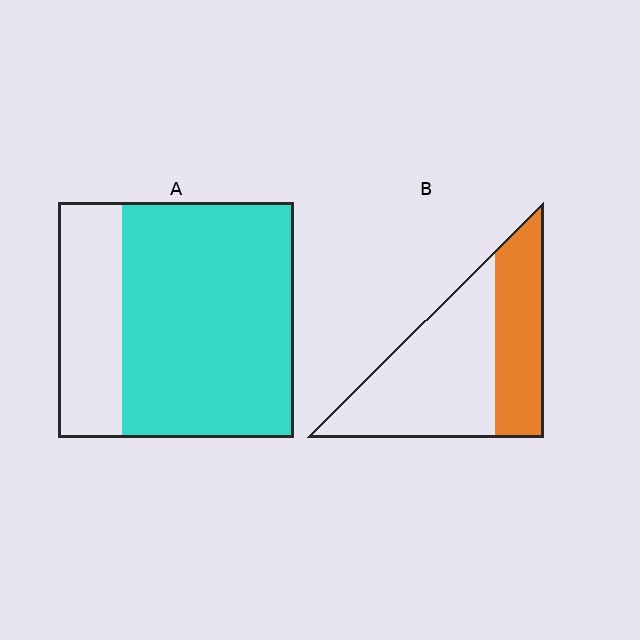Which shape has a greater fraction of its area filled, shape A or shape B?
Shape A.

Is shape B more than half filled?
No.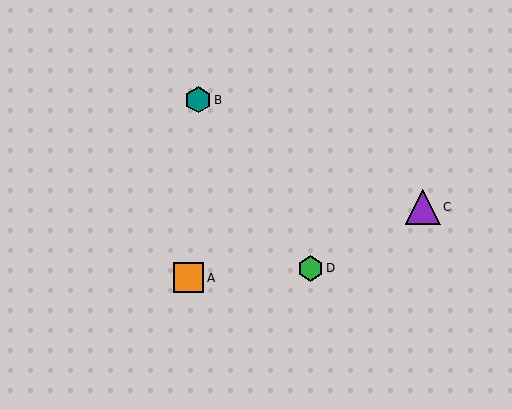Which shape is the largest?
The purple triangle (labeled C) is the largest.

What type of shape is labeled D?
Shape D is a green hexagon.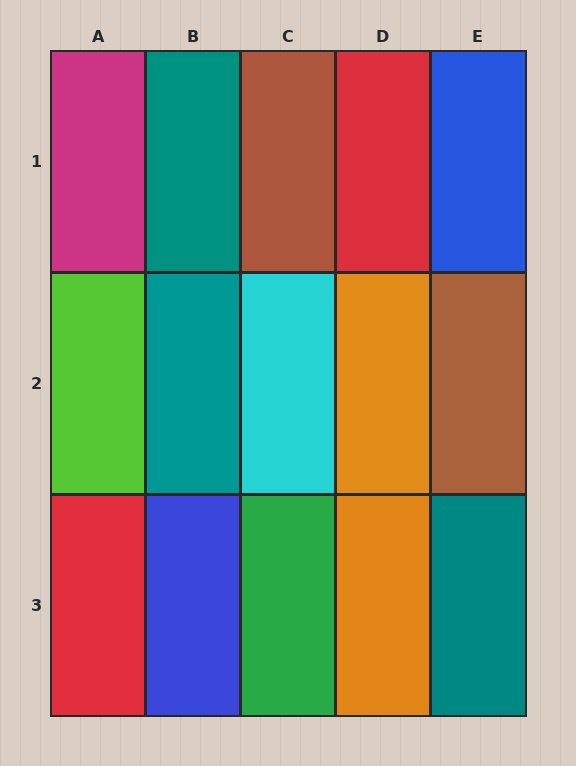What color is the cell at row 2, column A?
Lime.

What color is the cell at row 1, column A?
Magenta.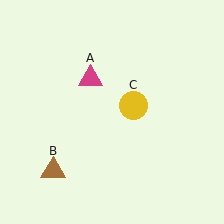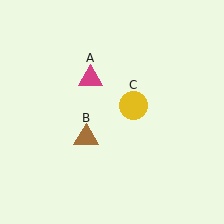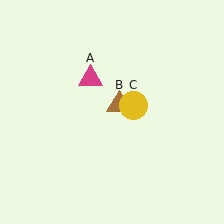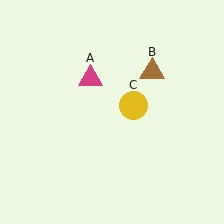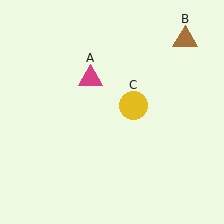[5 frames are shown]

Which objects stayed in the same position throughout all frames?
Magenta triangle (object A) and yellow circle (object C) remained stationary.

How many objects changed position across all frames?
1 object changed position: brown triangle (object B).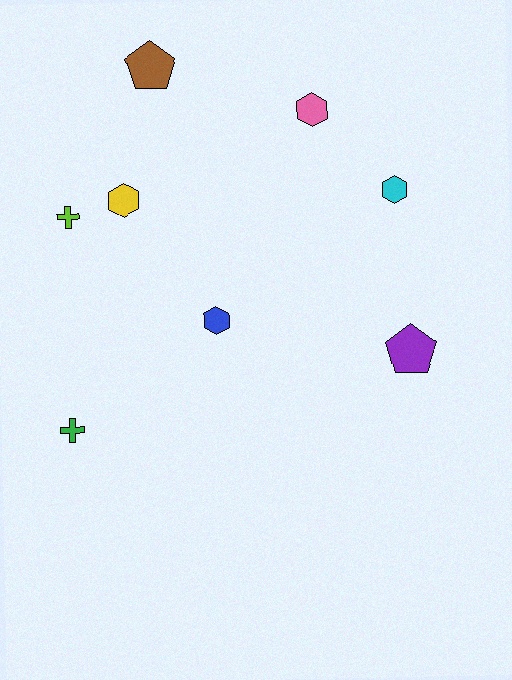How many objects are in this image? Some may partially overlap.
There are 8 objects.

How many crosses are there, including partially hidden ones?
There are 2 crosses.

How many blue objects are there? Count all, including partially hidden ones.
There is 1 blue object.